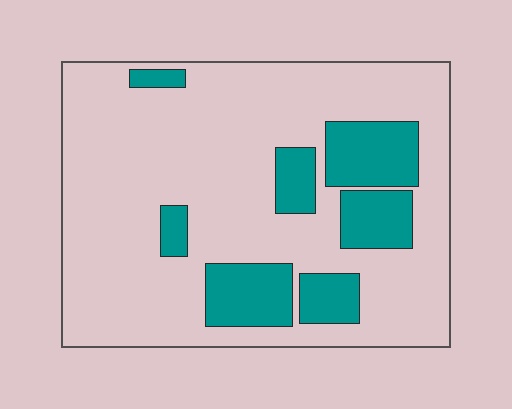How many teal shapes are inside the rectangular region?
7.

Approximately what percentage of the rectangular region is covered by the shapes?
Approximately 20%.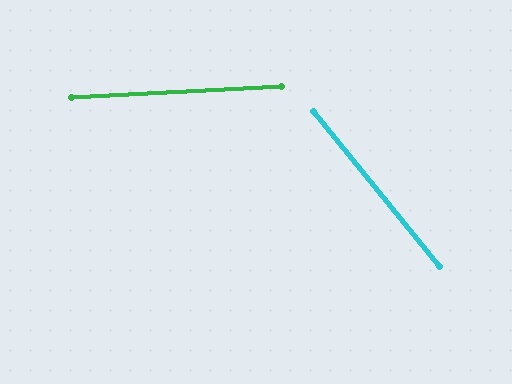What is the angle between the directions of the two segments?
Approximately 54 degrees.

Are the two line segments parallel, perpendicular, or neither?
Neither parallel nor perpendicular — they differ by about 54°.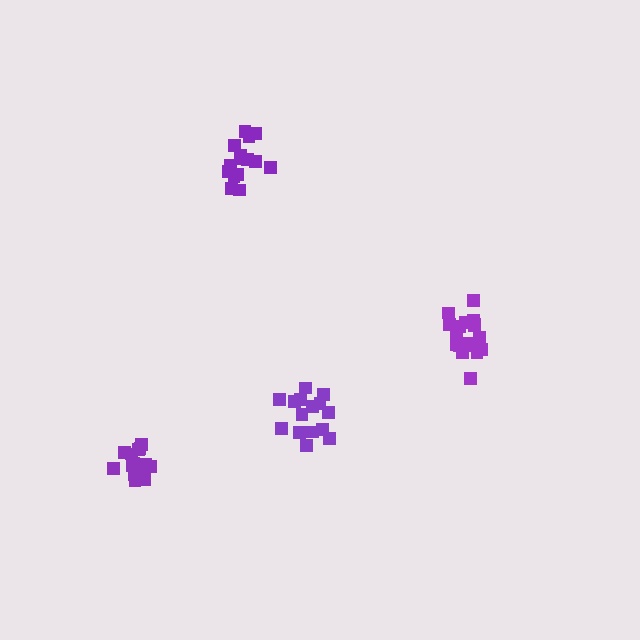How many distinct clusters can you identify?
There are 4 distinct clusters.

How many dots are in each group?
Group 1: 16 dots, Group 2: 15 dots, Group 3: 18 dots, Group 4: 15 dots (64 total).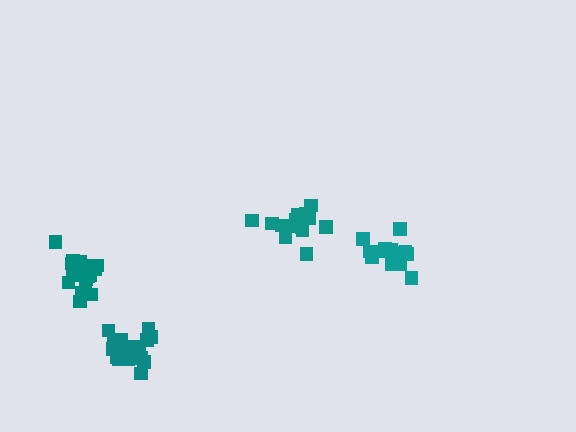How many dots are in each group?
Group 1: 15 dots, Group 2: 16 dots, Group 3: 20 dots, Group 4: 20 dots (71 total).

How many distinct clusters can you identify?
There are 4 distinct clusters.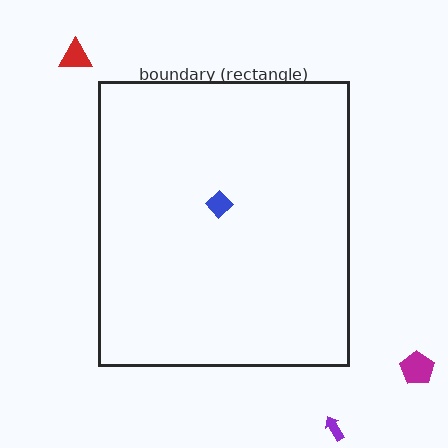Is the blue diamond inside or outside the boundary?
Inside.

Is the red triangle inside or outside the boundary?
Outside.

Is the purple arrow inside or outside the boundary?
Outside.